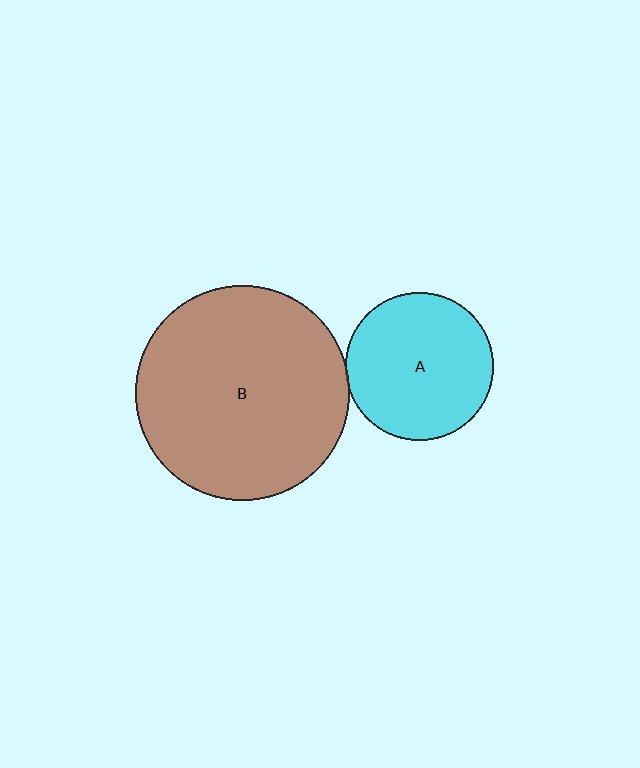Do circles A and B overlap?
Yes.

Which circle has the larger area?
Circle B (brown).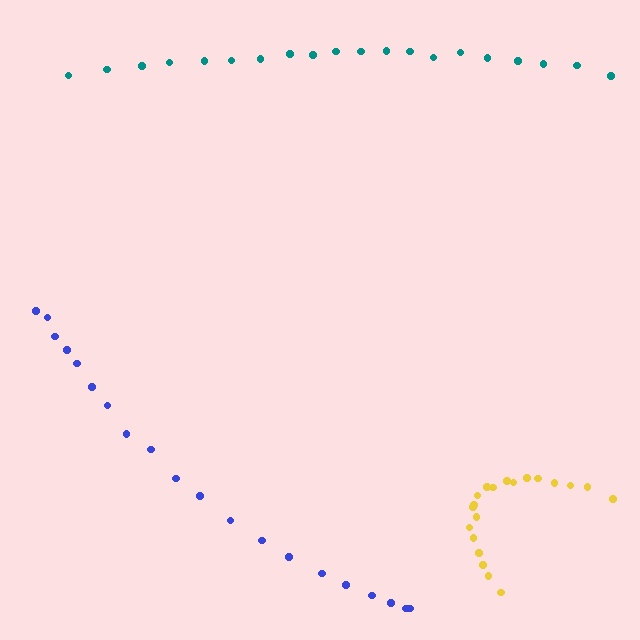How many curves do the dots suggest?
There are 3 distinct paths.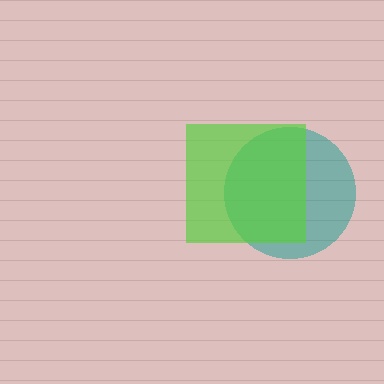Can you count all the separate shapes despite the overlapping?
Yes, there are 2 separate shapes.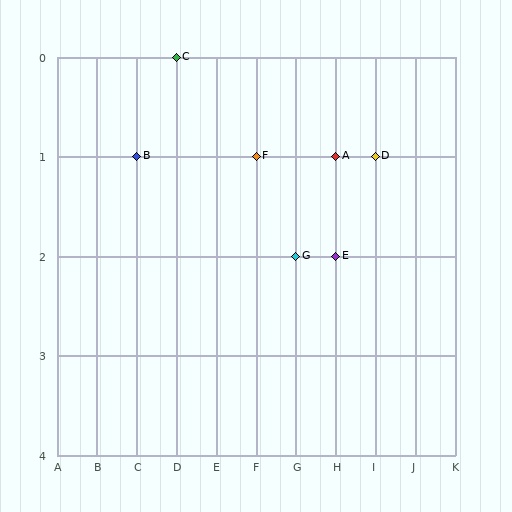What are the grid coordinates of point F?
Point F is at grid coordinates (F, 1).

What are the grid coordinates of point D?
Point D is at grid coordinates (I, 1).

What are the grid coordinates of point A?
Point A is at grid coordinates (H, 1).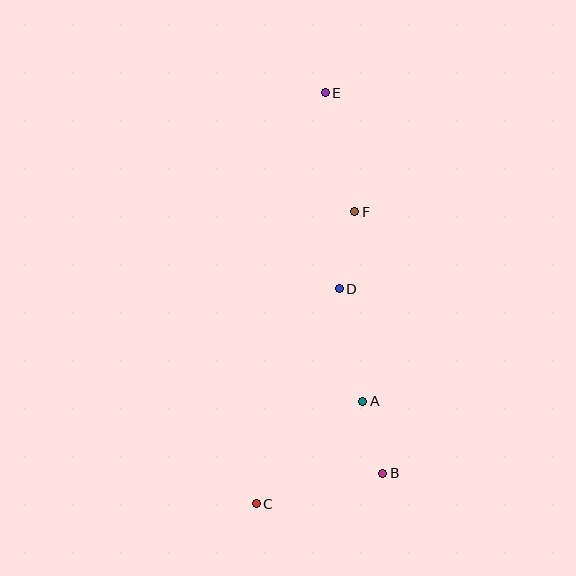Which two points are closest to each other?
Points A and B are closest to each other.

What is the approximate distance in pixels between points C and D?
The distance between C and D is approximately 230 pixels.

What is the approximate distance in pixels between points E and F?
The distance between E and F is approximately 123 pixels.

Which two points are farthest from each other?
Points C and E are farthest from each other.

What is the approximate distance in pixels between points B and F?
The distance between B and F is approximately 263 pixels.